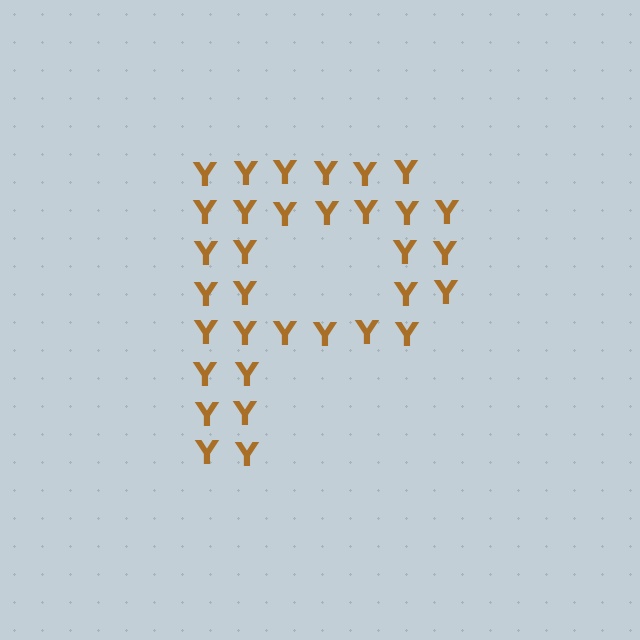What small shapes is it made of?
It is made of small letter Y's.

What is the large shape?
The large shape is the letter P.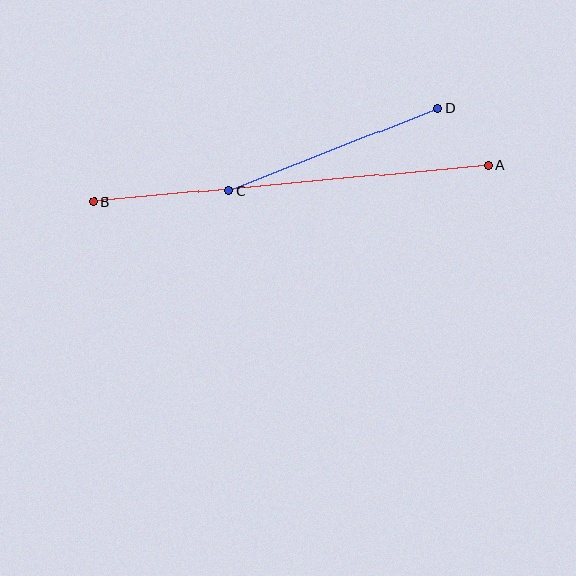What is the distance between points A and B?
The distance is approximately 396 pixels.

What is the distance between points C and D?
The distance is approximately 225 pixels.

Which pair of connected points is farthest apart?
Points A and B are farthest apart.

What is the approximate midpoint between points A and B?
The midpoint is at approximately (291, 183) pixels.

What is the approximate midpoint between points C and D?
The midpoint is at approximately (333, 149) pixels.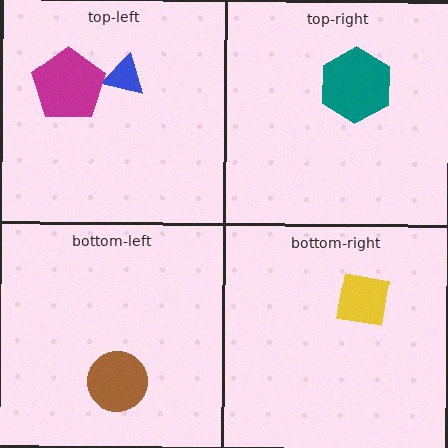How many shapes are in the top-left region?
2.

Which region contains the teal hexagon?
The top-right region.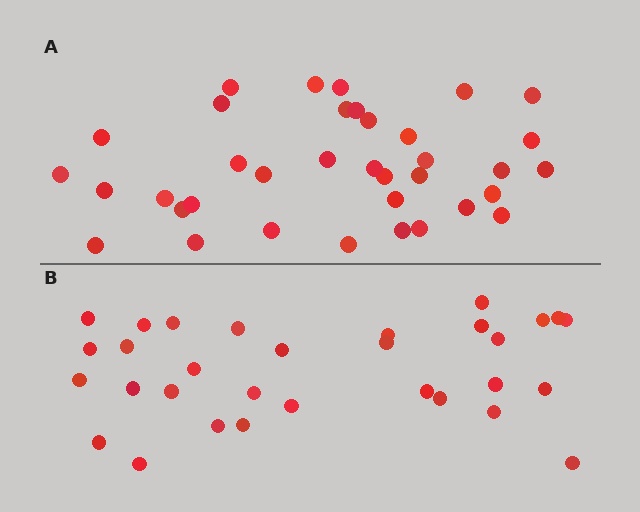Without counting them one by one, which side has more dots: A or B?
Region A (the top region) has more dots.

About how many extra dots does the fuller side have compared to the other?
Region A has about 5 more dots than region B.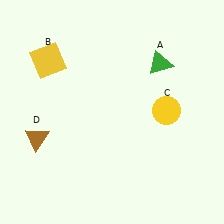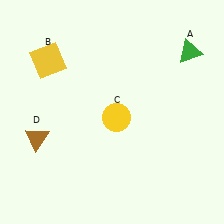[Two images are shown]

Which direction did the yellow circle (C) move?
The yellow circle (C) moved left.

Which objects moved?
The objects that moved are: the green triangle (A), the yellow circle (C).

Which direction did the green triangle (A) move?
The green triangle (A) moved right.